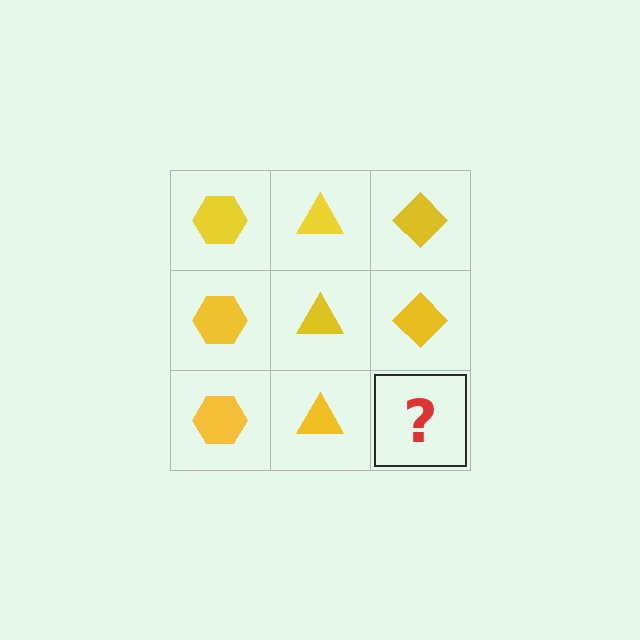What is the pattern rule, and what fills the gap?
The rule is that each column has a consistent shape. The gap should be filled with a yellow diamond.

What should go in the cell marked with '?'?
The missing cell should contain a yellow diamond.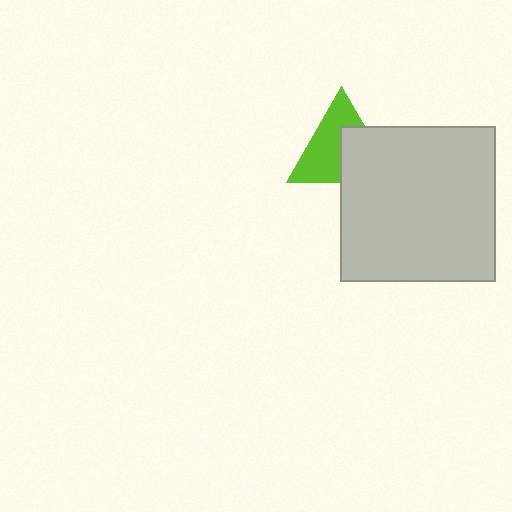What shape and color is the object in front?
The object in front is a light gray square.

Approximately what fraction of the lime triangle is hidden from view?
Roughly 44% of the lime triangle is hidden behind the light gray square.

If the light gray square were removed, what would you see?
You would see the complete lime triangle.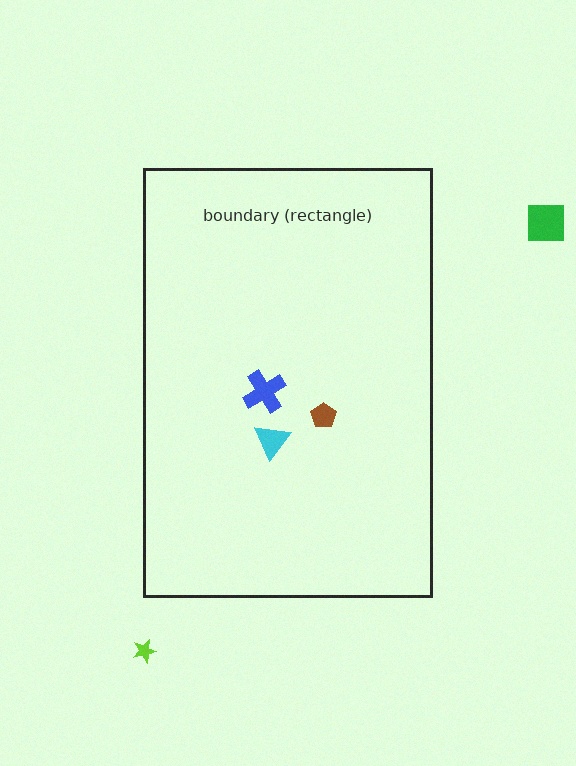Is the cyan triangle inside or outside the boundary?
Inside.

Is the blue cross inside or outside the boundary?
Inside.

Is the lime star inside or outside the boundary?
Outside.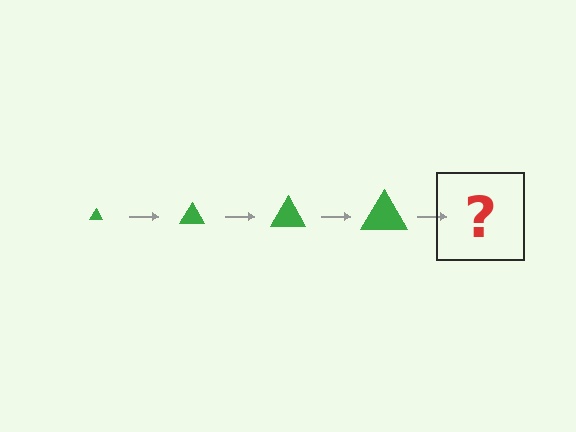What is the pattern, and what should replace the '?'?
The pattern is that the triangle gets progressively larger each step. The '?' should be a green triangle, larger than the previous one.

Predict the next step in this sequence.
The next step is a green triangle, larger than the previous one.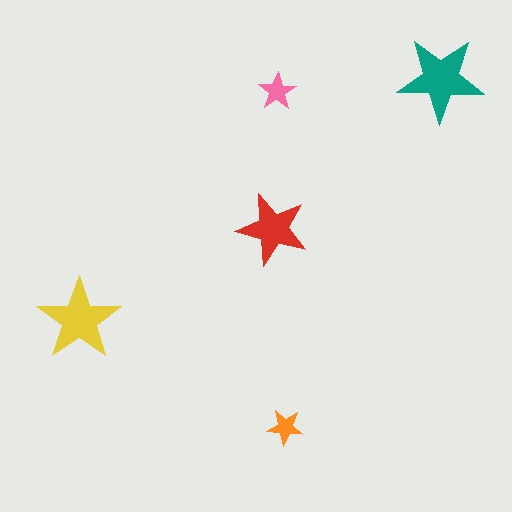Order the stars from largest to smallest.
the teal one, the yellow one, the red one, the pink one, the orange one.